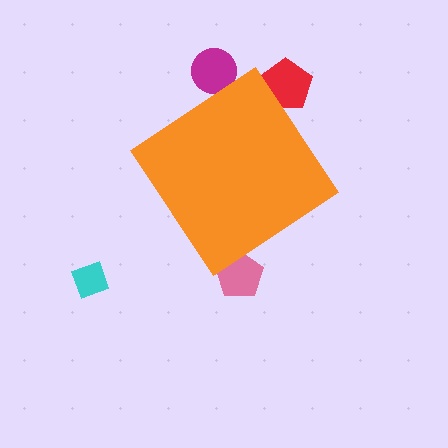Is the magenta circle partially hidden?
Yes, the magenta circle is partially hidden behind the orange diamond.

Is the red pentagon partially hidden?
Yes, the red pentagon is partially hidden behind the orange diamond.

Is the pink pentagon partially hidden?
Yes, the pink pentagon is partially hidden behind the orange diamond.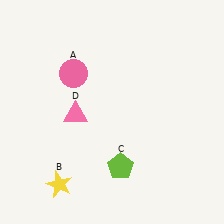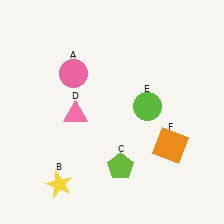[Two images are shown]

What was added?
A lime circle (E), an orange square (F) were added in Image 2.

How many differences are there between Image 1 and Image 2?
There are 2 differences between the two images.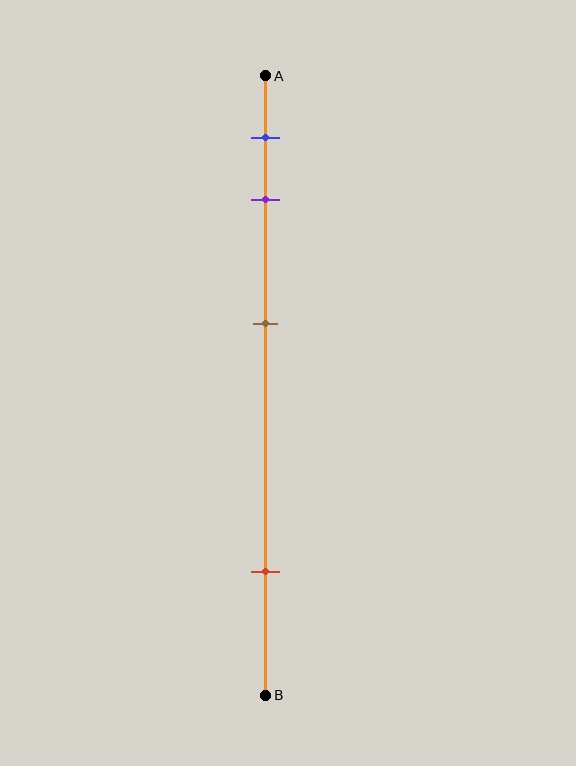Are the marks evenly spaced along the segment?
No, the marks are not evenly spaced.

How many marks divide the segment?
There are 4 marks dividing the segment.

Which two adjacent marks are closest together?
The blue and purple marks are the closest adjacent pair.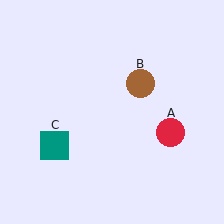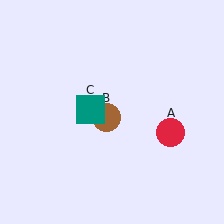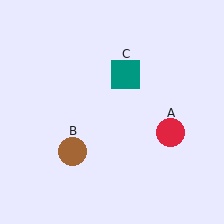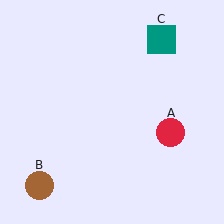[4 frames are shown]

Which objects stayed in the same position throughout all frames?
Red circle (object A) remained stationary.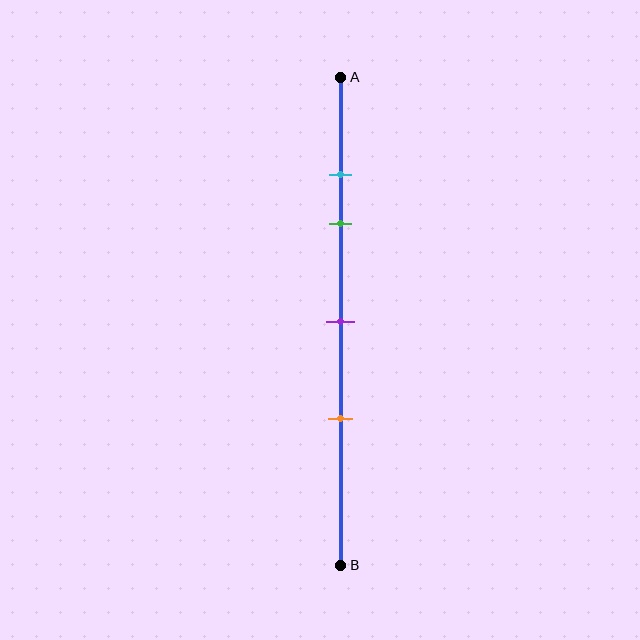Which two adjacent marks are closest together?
The cyan and green marks are the closest adjacent pair.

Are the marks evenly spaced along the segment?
No, the marks are not evenly spaced.